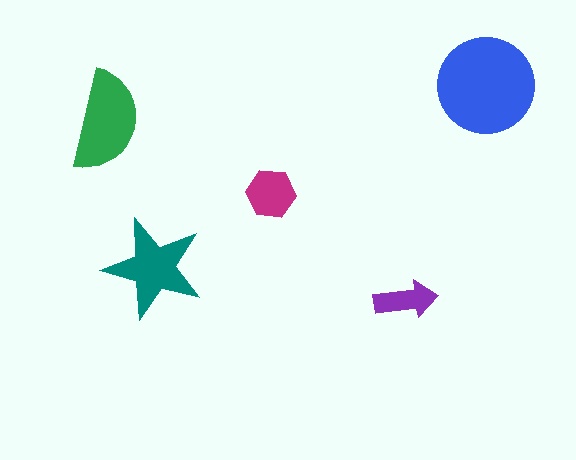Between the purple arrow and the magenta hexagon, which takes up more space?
The magenta hexagon.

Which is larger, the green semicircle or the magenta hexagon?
The green semicircle.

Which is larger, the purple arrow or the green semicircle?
The green semicircle.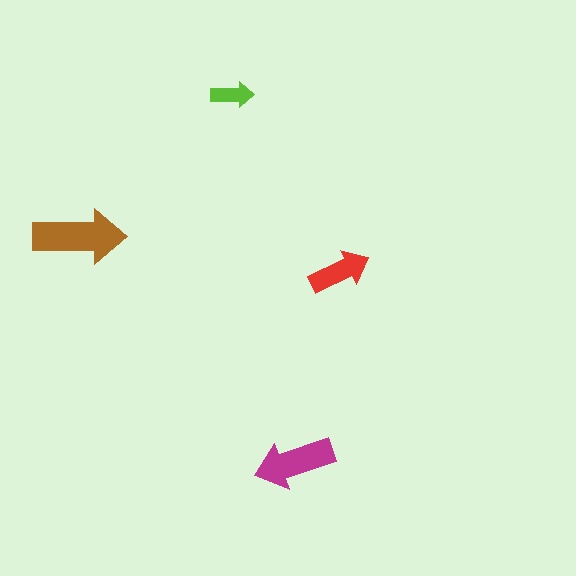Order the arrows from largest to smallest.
the brown one, the magenta one, the red one, the lime one.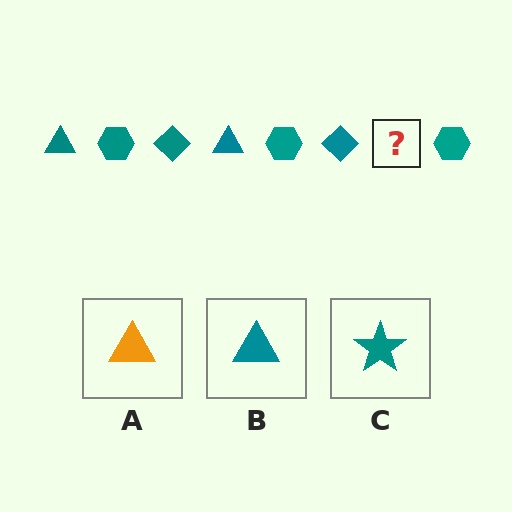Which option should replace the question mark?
Option B.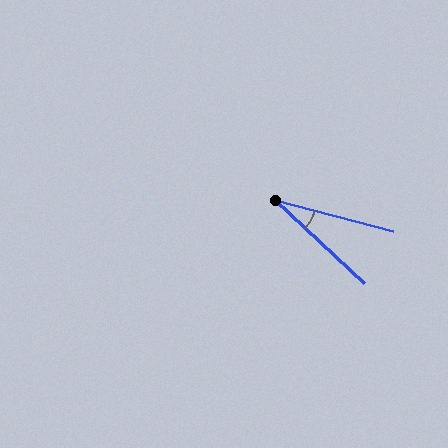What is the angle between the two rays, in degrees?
Approximately 28 degrees.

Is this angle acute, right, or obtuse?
It is acute.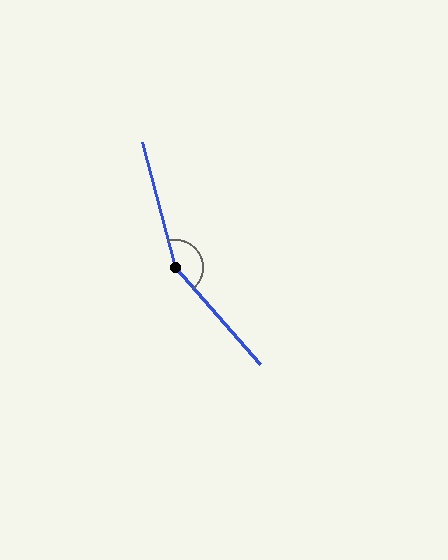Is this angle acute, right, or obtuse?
It is obtuse.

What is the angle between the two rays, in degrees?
Approximately 153 degrees.